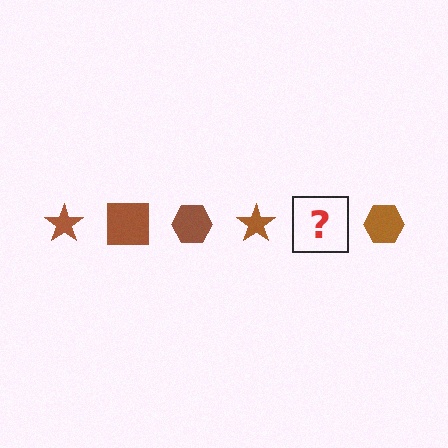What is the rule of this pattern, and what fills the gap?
The rule is that the pattern cycles through star, square, hexagon shapes in brown. The gap should be filled with a brown square.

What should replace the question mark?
The question mark should be replaced with a brown square.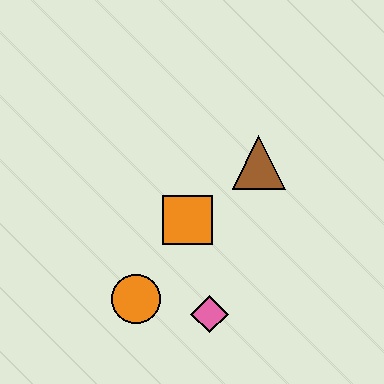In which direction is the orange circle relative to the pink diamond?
The orange circle is to the left of the pink diamond.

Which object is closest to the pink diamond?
The orange circle is closest to the pink diamond.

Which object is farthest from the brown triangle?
The orange circle is farthest from the brown triangle.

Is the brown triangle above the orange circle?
Yes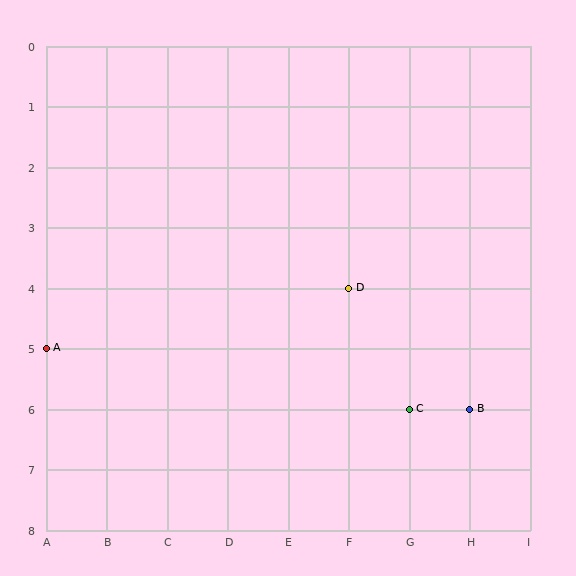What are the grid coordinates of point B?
Point B is at grid coordinates (H, 6).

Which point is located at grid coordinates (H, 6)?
Point B is at (H, 6).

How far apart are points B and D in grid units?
Points B and D are 2 columns and 2 rows apart (about 2.8 grid units diagonally).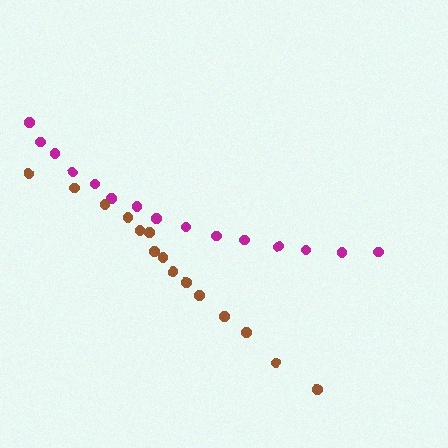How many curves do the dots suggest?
There are 2 distinct paths.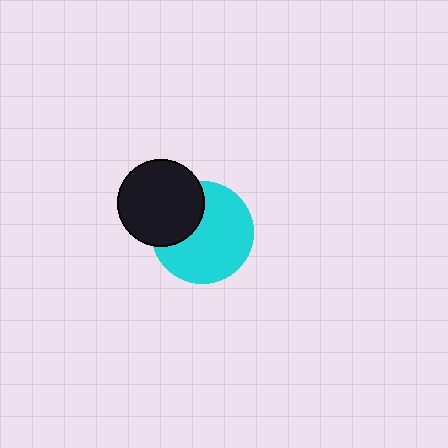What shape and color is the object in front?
The object in front is a black circle.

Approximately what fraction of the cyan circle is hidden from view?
Roughly 30% of the cyan circle is hidden behind the black circle.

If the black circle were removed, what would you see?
You would see the complete cyan circle.